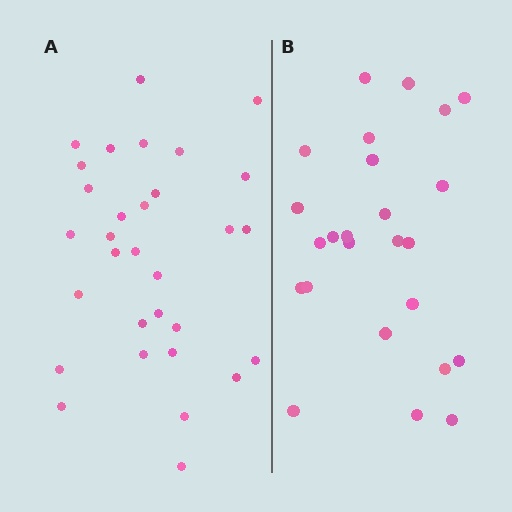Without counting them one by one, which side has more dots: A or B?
Region A (the left region) has more dots.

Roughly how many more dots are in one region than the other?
Region A has about 6 more dots than region B.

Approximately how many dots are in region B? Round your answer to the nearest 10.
About 20 dots. (The exact count is 25, which rounds to 20.)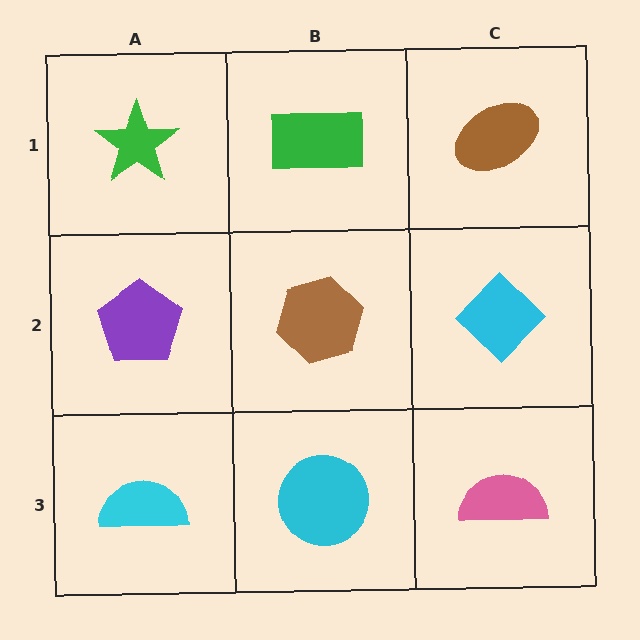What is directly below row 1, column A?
A purple pentagon.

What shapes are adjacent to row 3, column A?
A purple pentagon (row 2, column A), a cyan circle (row 3, column B).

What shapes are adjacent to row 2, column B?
A green rectangle (row 1, column B), a cyan circle (row 3, column B), a purple pentagon (row 2, column A), a cyan diamond (row 2, column C).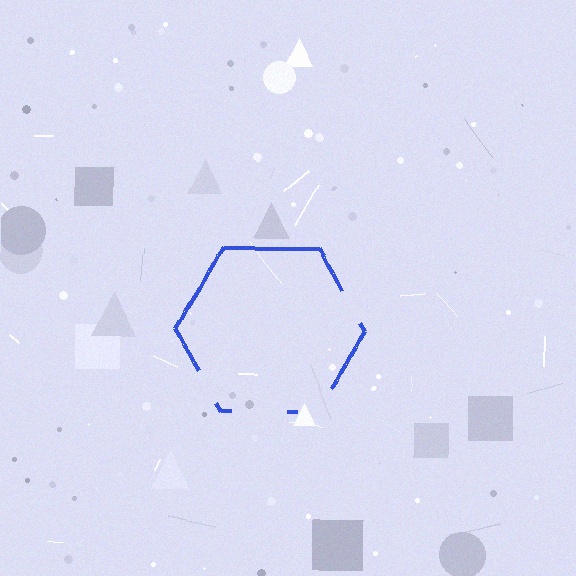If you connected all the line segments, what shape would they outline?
They would outline a hexagon.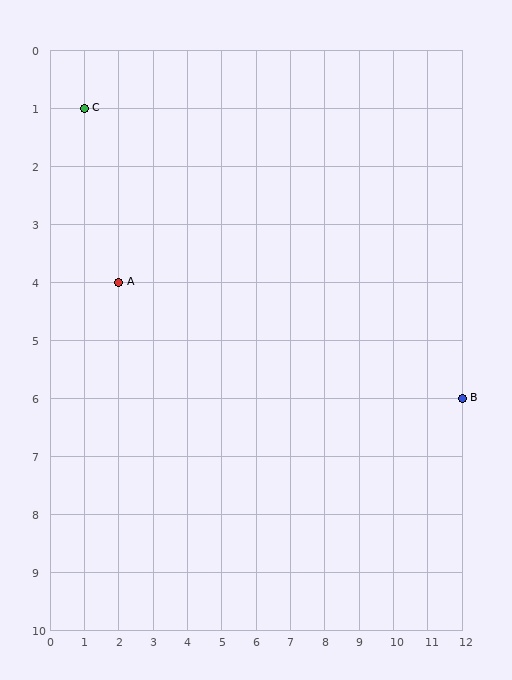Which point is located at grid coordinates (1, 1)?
Point C is at (1, 1).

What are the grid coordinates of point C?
Point C is at grid coordinates (1, 1).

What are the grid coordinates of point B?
Point B is at grid coordinates (12, 6).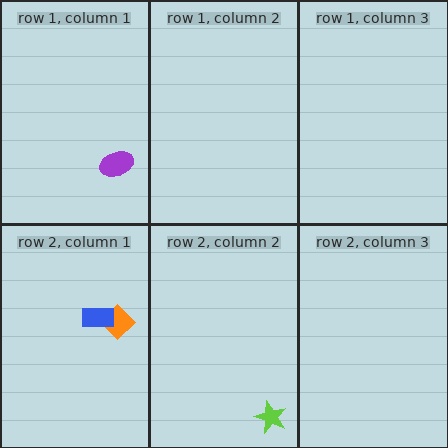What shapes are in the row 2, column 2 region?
The lime star.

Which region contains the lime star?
The row 2, column 2 region.